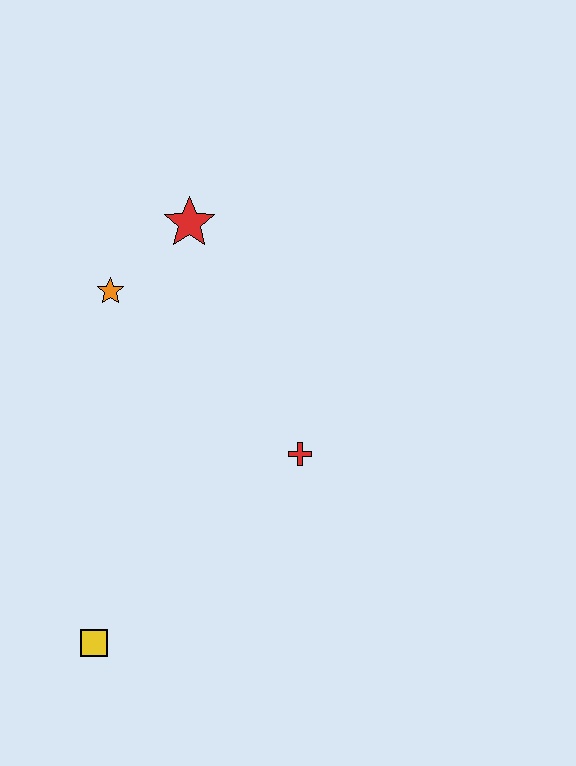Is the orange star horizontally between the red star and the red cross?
No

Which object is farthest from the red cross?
The yellow square is farthest from the red cross.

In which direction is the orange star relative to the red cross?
The orange star is to the left of the red cross.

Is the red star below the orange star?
No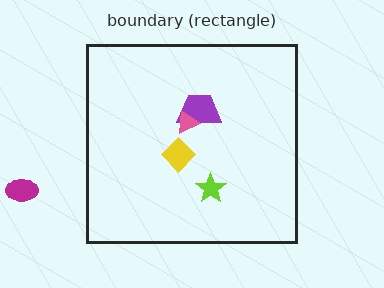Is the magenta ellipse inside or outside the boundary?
Outside.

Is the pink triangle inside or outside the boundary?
Inside.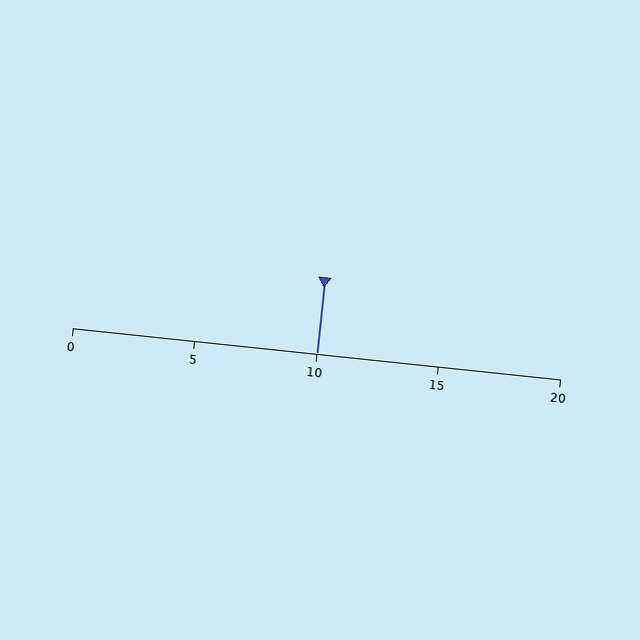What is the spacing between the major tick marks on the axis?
The major ticks are spaced 5 apart.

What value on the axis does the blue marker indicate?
The marker indicates approximately 10.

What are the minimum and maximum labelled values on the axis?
The axis runs from 0 to 20.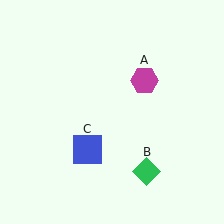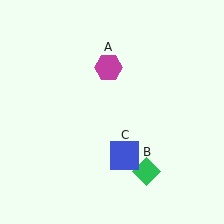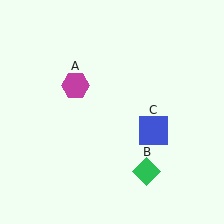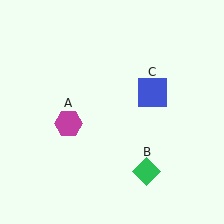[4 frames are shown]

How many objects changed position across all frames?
2 objects changed position: magenta hexagon (object A), blue square (object C).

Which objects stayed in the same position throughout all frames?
Green diamond (object B) remained stationary.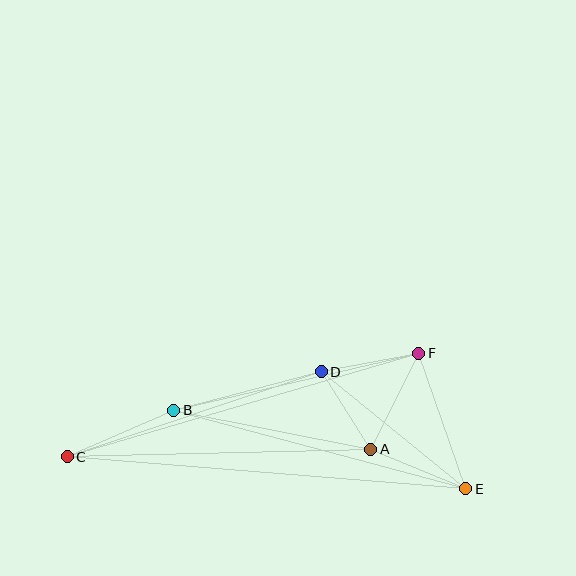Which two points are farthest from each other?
Points C and E are farthest from each other.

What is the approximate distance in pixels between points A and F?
The distance between A and F is approximately 107 pixels.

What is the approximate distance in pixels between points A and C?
The distance between A and C is approximately 304 pixels.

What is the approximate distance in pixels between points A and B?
The distance between A and B is approximately 201 pixels.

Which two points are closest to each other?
Points A and D are closest to each other.